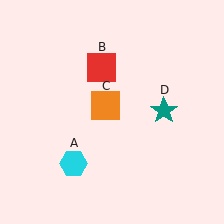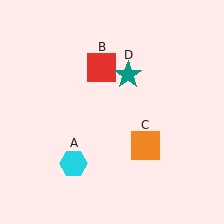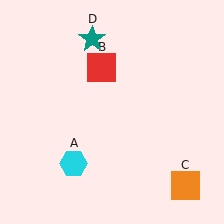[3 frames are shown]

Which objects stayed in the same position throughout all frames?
Cyan hexagon (object A) and red square (object B) remained stationary.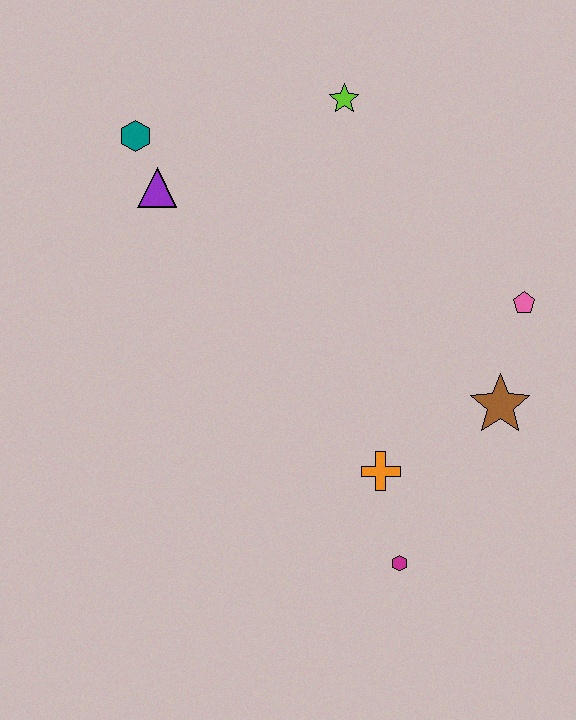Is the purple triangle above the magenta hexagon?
Yes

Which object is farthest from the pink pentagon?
The teal hexagon is farthest from the pink pentagon.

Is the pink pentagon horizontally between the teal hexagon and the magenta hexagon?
No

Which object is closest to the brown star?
The pink pentagon is closest to the brown star.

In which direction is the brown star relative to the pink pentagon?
The brown star is below the pink pentagon.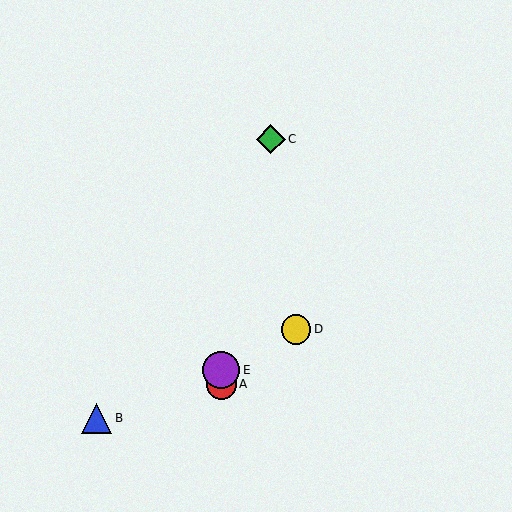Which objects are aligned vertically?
Objects A, E are aligned vertically.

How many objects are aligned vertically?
2 objects (A, E) are aligned vertically.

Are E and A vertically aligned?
Yes, both are at x≈221.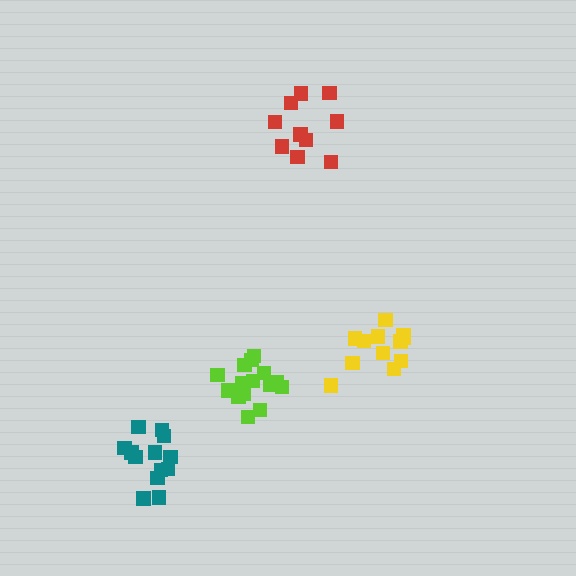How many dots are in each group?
Group 1: 12 dots, Group 2: 10 dots, Group 3: 13 dots, Group 4: 15 dots (50 total).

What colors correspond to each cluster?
The clusters are colored: yellow, red, teal, lime.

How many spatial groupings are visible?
There are 4 spatial groupings.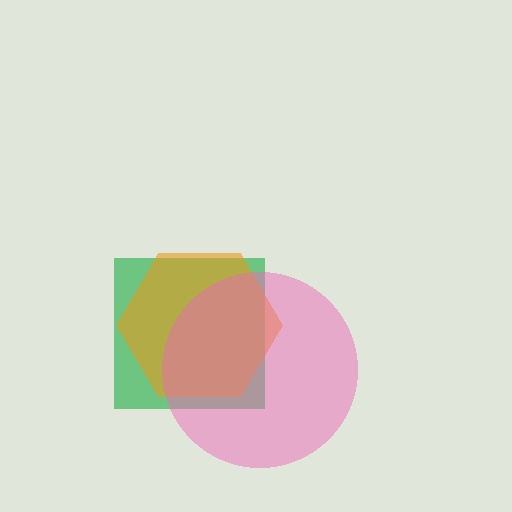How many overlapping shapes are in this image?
There are 3 overlapping shapes in the image.